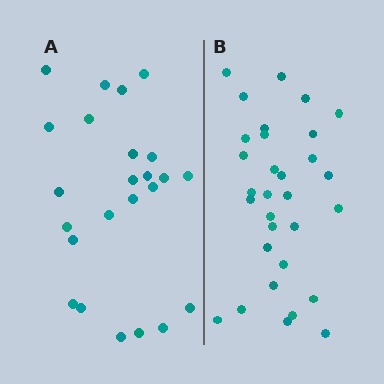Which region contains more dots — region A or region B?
Region B (the right region) has more dots.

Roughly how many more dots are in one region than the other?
Region B has roughly 8 or so more dots than region A.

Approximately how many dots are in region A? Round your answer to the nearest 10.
About 20 dots. (The exact count is 24, which rounds to 20.)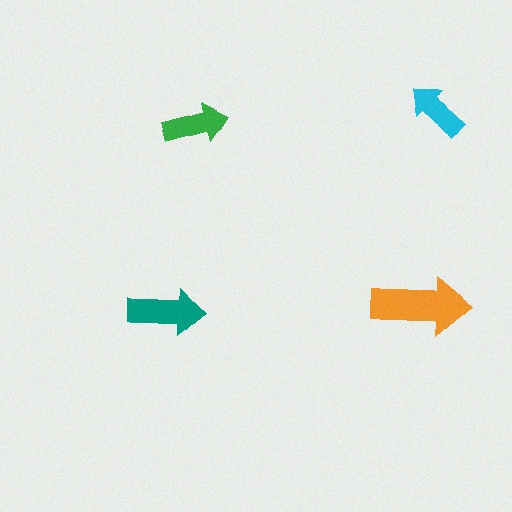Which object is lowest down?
The teal arrow is bottommost.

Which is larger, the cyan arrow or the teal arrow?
The teal one.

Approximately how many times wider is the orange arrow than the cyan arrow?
About 1.5 times wider.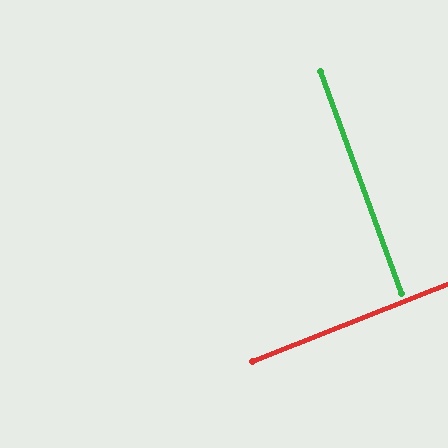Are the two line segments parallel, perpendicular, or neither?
Perpendicular — they meet at approximately 88°.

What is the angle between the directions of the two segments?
Approximately 88 degrees.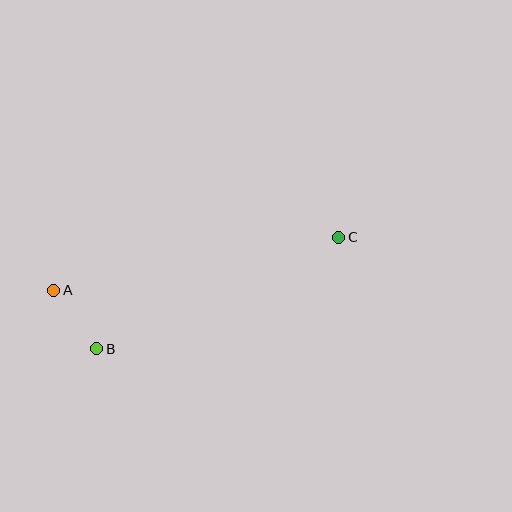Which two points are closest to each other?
Points A and B are closest to each other.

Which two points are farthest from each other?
Points A and C are farthest from each other.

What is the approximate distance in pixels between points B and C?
The distance between B and C is approximately 266 pixels.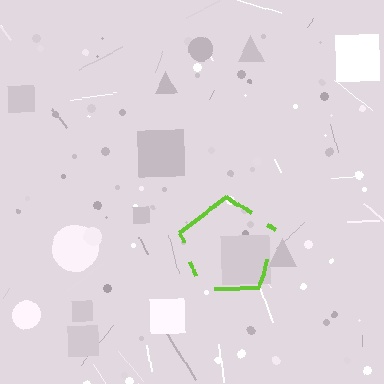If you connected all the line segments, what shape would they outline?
They would outline a pentagon.